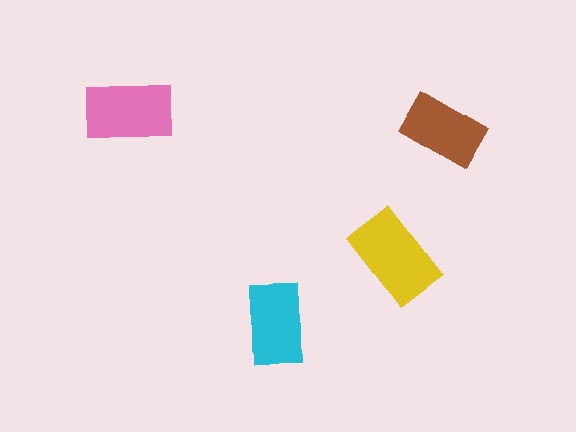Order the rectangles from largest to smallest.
the yellow one, the pink one, the cyan one, the brown one.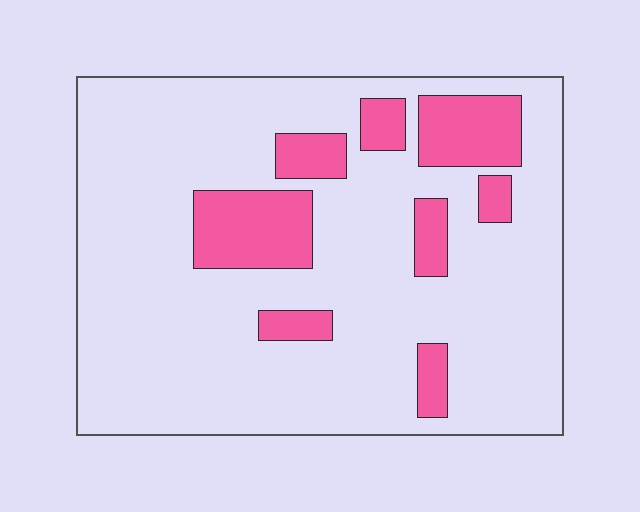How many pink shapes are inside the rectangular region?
8.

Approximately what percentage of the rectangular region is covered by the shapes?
Approximately 20%.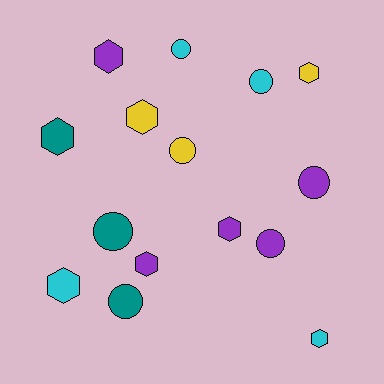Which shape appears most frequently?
Hexagon, with 8 objects.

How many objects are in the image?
There are 15 objects.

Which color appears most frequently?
Purple, with 5 objects.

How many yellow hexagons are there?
There are 2 yellow hexagons.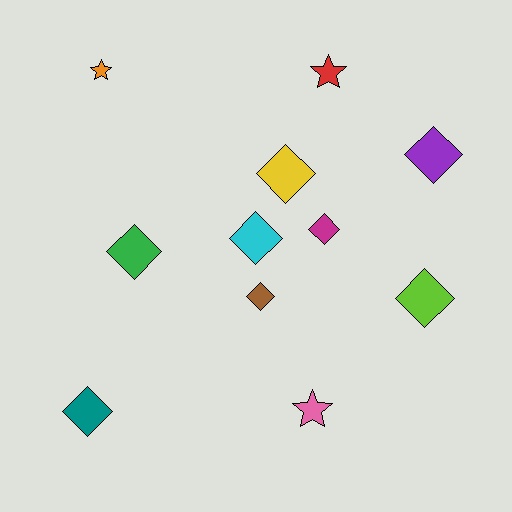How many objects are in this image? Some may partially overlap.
There are 11 objects.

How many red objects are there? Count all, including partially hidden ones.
There is 1 red object.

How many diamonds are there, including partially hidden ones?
There are 8 diamonds.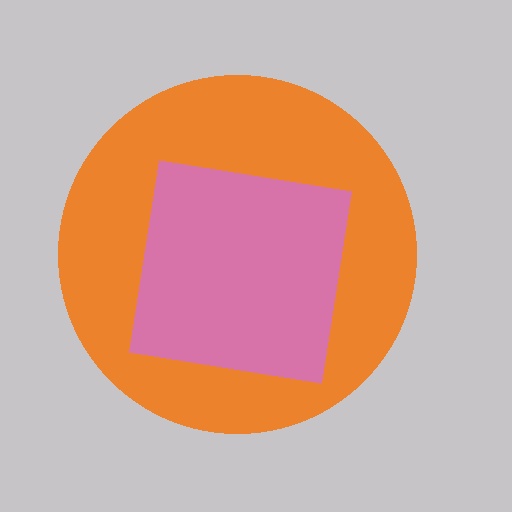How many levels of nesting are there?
2.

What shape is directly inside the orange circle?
The pink square.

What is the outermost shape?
The orange circle.